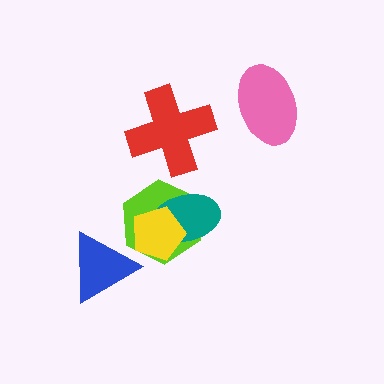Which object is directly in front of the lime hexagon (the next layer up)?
The teal ellipse is directly in front of the lime hexagon.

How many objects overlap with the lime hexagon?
3 objects overlap with the lime hexagon.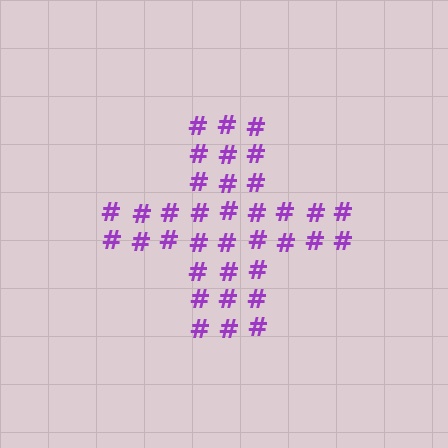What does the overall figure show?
The overall figure shows a cross.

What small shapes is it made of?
It is made of small hash symbols.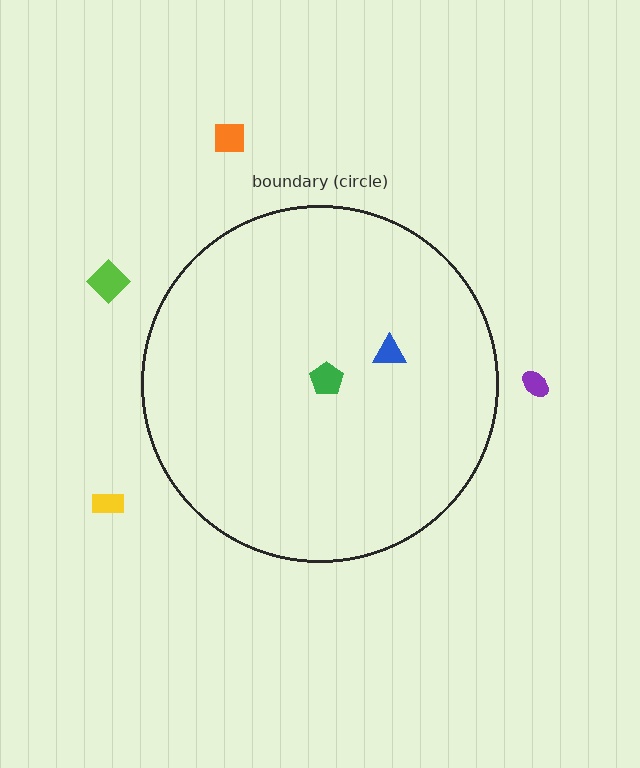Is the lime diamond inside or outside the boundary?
Outside.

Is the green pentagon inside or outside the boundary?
Inside.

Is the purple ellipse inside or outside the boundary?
Outside.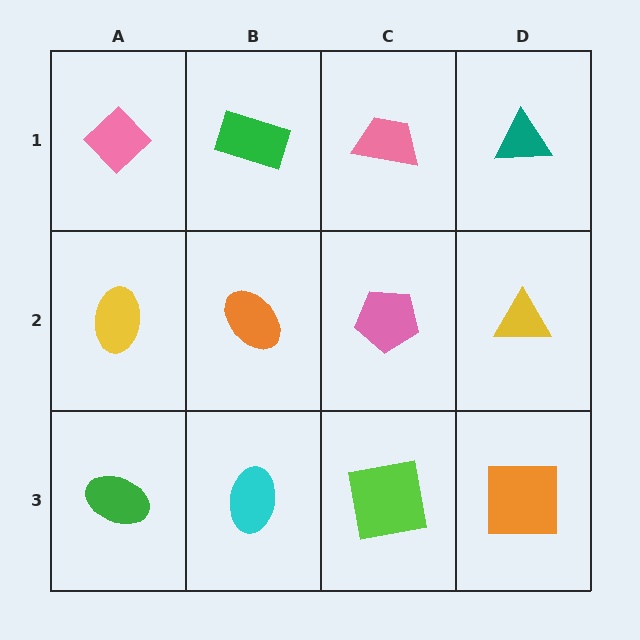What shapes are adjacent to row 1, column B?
An orange ellipse (row 2, column B), a pink diamond (row 1, column A), a pink trapezoid (row 1, column C).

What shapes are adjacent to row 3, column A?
A yellow ellipse (row 2, column A), a cyan ellipse (row 3, column B).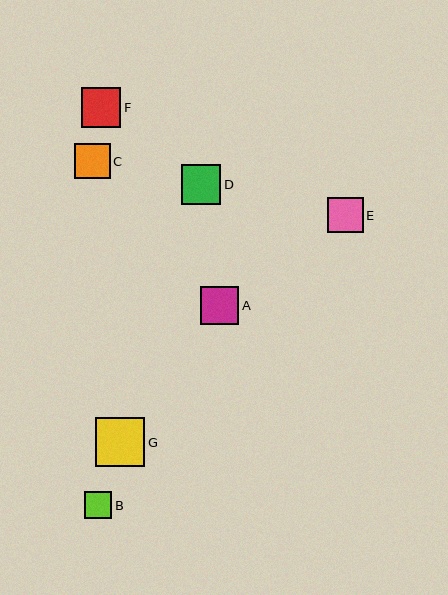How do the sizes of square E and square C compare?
Square E and square C are approximately the same size.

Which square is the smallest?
Square B is the smallest with a size of approximately 27 pixels.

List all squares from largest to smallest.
From largest to smallest: G, F, D, A, E, C, B.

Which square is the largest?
Square G is the largest with a size of approximately 49 pixels.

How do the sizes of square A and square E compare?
Square A and square E are approximately the same size.